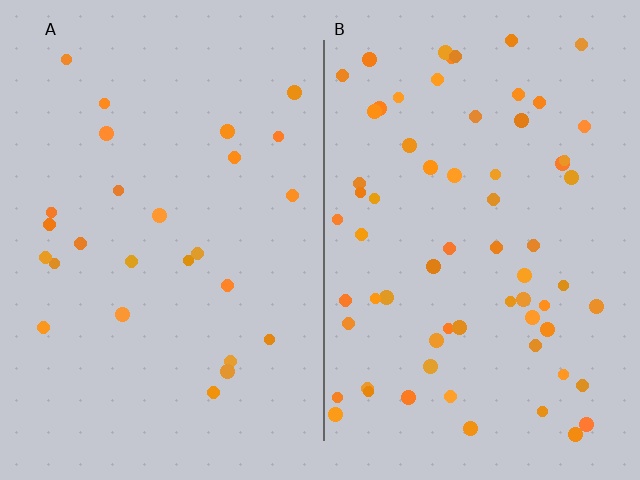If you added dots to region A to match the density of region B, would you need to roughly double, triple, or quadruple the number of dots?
Approximately triple.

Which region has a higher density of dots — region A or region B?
B (the right).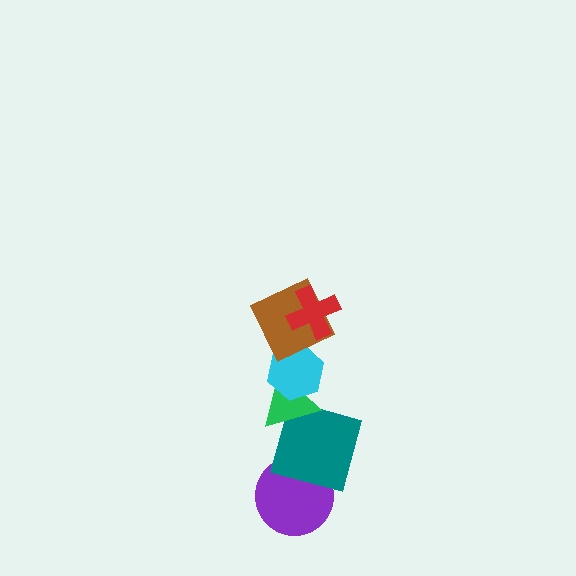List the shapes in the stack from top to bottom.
From top to bottom: the red cross, the brown square, the cyan hexagon, the green triangle, the teal square, the purple circle.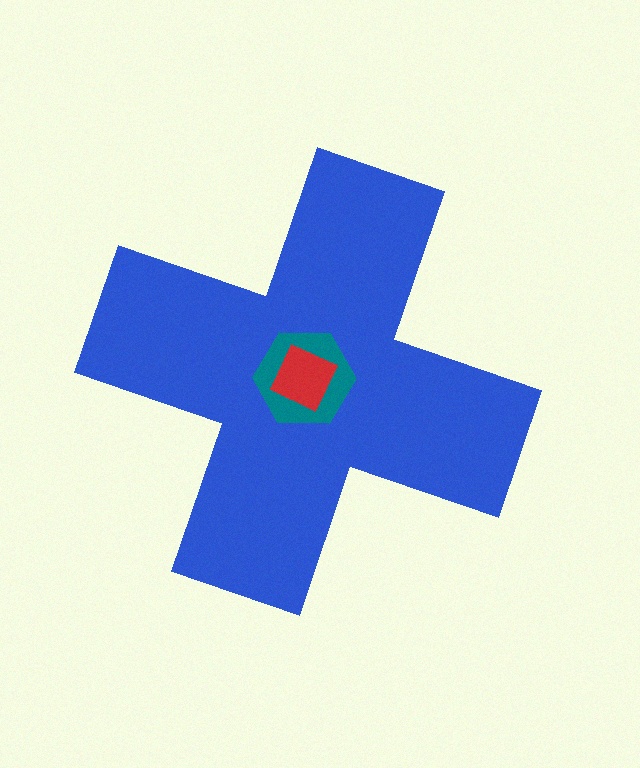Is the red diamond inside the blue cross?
Yes.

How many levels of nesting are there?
3.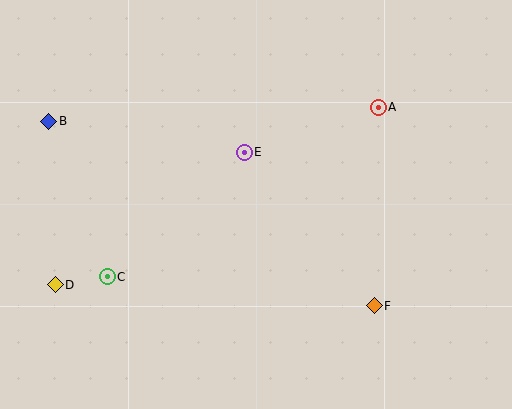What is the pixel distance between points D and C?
The distance between D and C is 53 pixels.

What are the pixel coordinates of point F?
Point F is at (374, 306).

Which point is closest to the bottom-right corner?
Point F is closest to the bottom-right corner.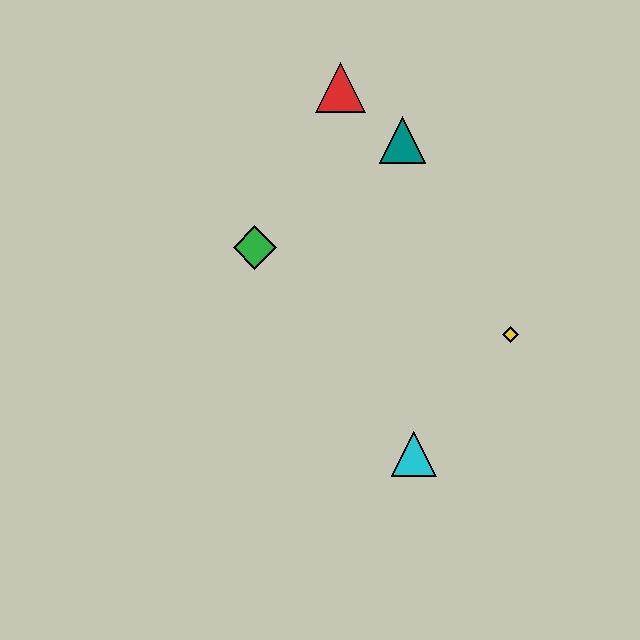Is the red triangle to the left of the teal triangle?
Yes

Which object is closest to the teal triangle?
The red triangle is closest to the teal triangle.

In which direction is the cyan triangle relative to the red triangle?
The cyan triangle is below the red triangle.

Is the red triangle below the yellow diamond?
No